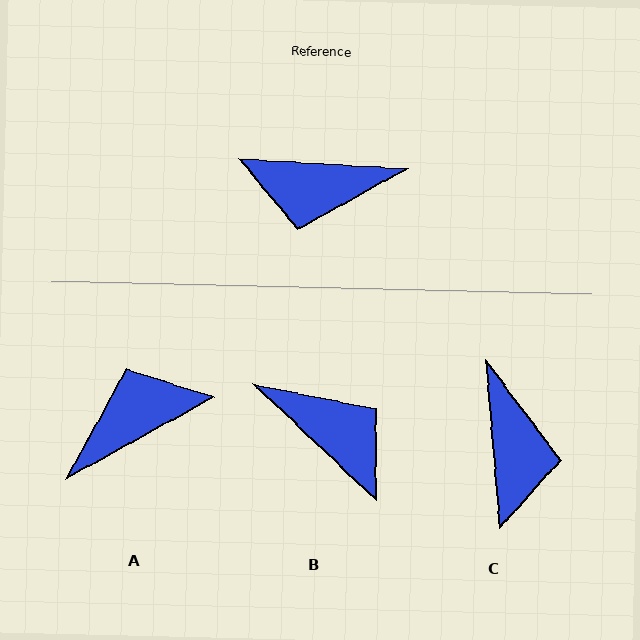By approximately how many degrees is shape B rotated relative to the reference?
Approximately 140 degrees counter-clockwise.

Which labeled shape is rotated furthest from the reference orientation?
A, about 147 degrees away.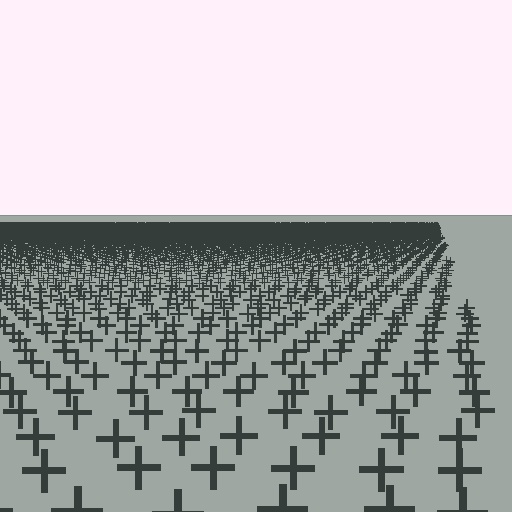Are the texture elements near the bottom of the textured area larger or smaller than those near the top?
Larger. Near the bottom, elements are closer to the viewer and appear at a bigger on-screen size.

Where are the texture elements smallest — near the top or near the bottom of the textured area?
Near the top.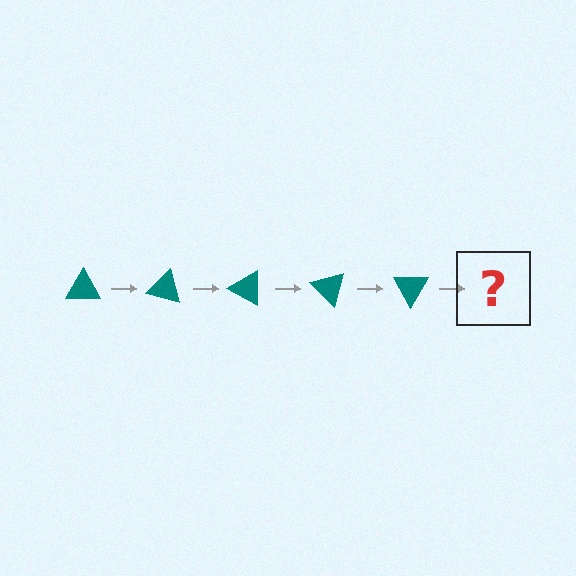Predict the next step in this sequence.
The next step is a teal triangle rotated 75 degrees.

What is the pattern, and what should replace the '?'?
The pattern is that the triangle rotates 15 degrees each step. The '?' should be a teal triangle rotated 75 degrees.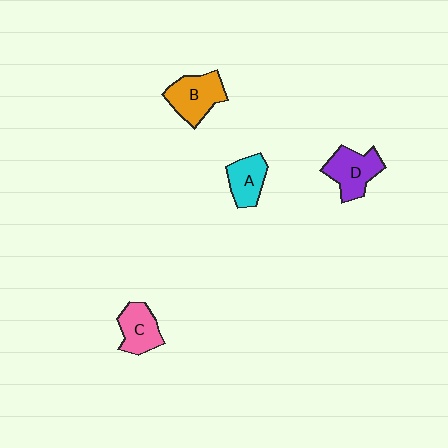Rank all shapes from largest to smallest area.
From largest to smallest: B (orange), D (purple), C (pink), A (cyan).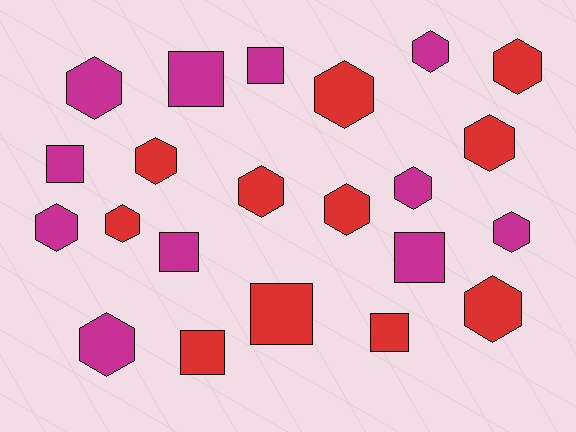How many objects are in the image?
There are 22 objects.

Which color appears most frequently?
Magenta, with 11 objects.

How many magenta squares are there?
There are 5 magenta squares.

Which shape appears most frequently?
Hexagon, with 14 objects.